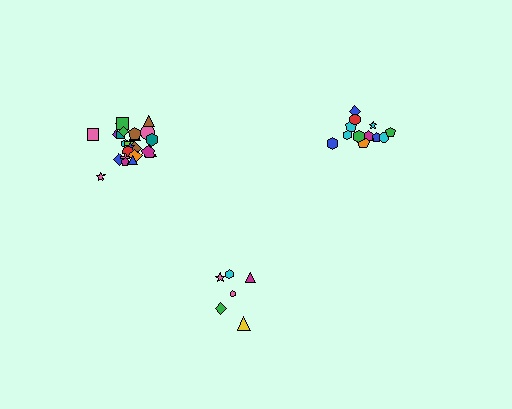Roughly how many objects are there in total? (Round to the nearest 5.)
Roughly 45 objects in total.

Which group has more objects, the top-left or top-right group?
The top-left group.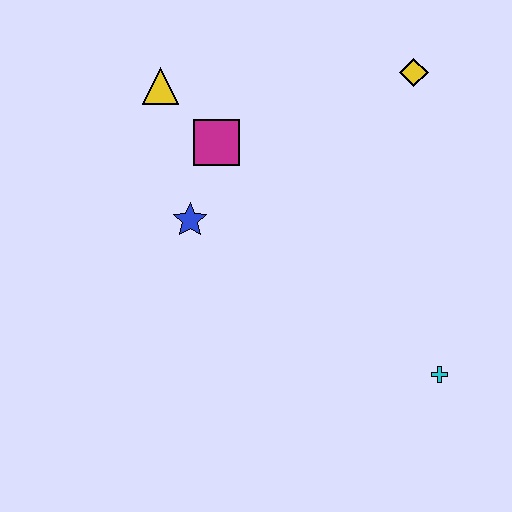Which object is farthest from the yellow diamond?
The cyan cross is farthest from the yellow diamond.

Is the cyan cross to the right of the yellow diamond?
Yes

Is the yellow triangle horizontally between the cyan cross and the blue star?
No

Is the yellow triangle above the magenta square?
Yes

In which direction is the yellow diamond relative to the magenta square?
The yellow diamond is to the right of the magenta square.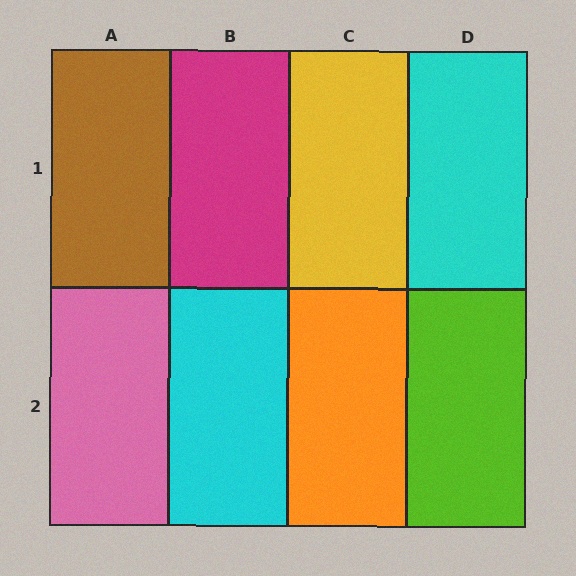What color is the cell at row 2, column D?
Lime.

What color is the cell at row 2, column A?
Pink.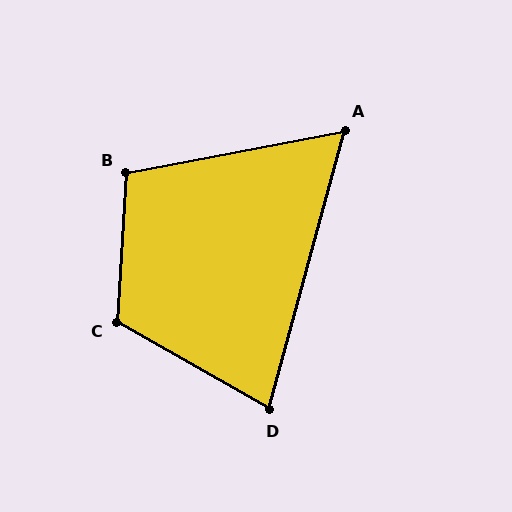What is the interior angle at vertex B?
Approximately 105 degrees (obtuse).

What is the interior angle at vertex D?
Approximately 75 degrees (acute).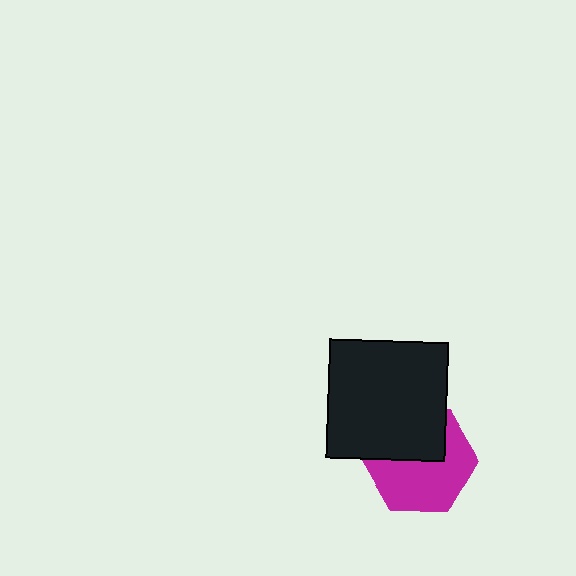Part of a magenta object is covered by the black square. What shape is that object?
It is a hexagon.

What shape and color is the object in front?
The object in front is a black square.